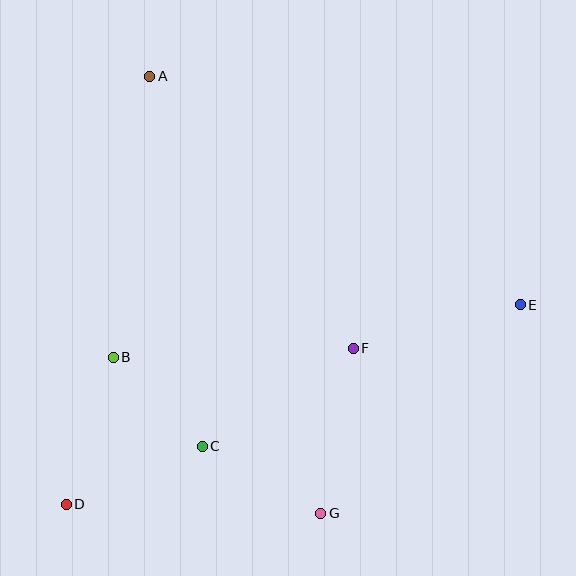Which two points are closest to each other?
Points B and C are closest to each other.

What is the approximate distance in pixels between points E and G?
The distance between E and G is approximately 289 pixels.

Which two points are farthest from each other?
Points D and E are farthest from each other.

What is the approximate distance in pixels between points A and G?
The distance between A and G is approximately 469 pixels.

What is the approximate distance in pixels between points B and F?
The distance between B and F is approximately 240 pixels.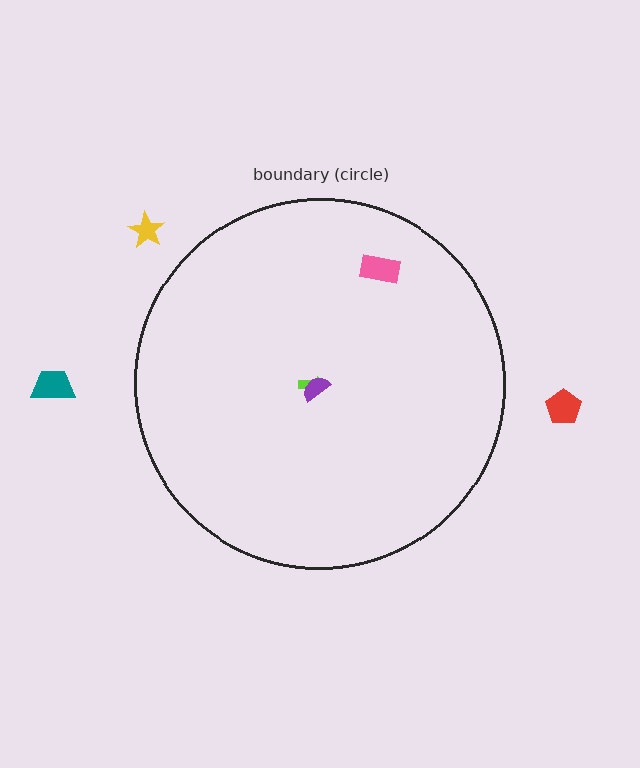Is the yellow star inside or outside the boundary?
Outside.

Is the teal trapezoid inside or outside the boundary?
Outside.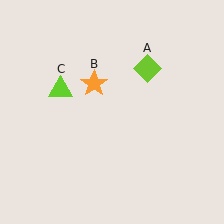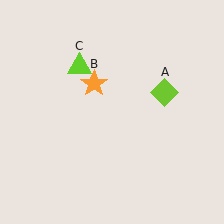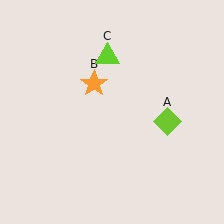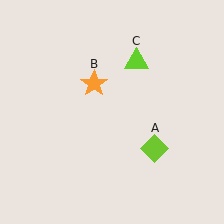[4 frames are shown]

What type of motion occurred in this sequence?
The lime diamond (object A), lime triangle (object C) rotated clockwise around the center of the scene.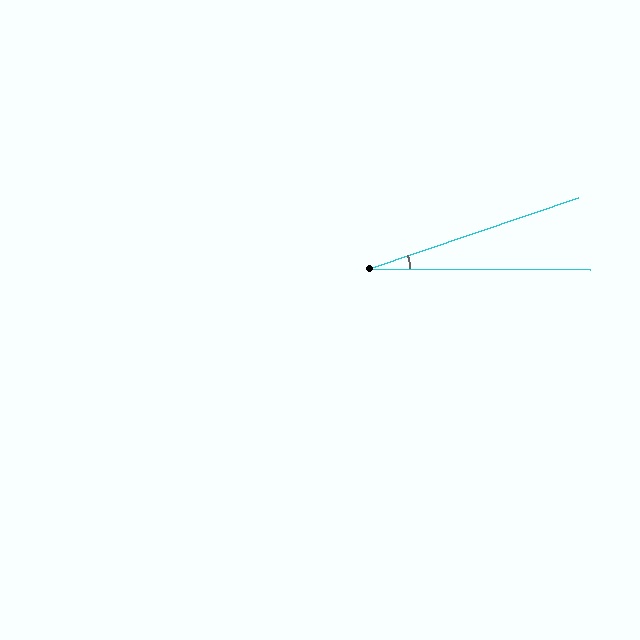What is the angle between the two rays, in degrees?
Approximately 19 degrees.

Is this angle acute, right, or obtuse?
It is acute.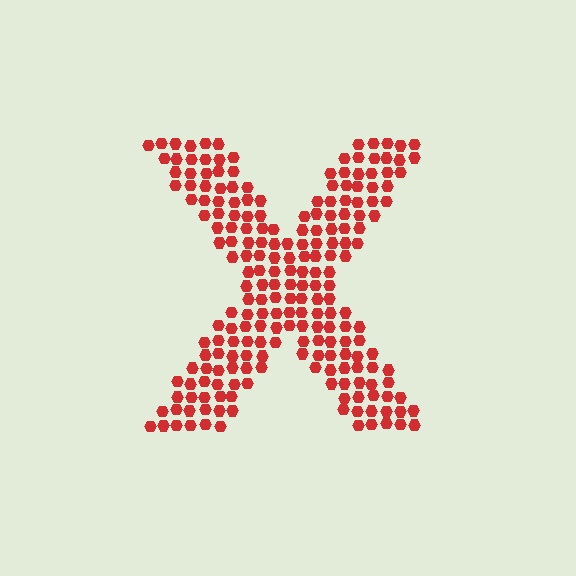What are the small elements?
The small elements are hexagons.